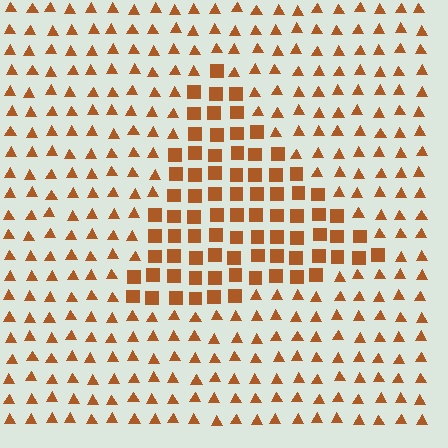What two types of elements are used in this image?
The image uses squares inside the triangle region and triangles outside it.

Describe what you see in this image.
The image is filled with small brown elements arranged in a uniform grid. A triangle-shaped region contains squares, while the surrounding area contains triangles. The boundary is defined purely by the change in element shape.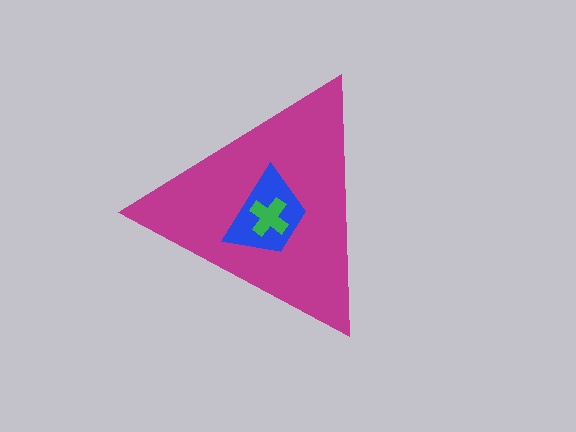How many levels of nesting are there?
3.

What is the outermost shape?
The magenta triangle.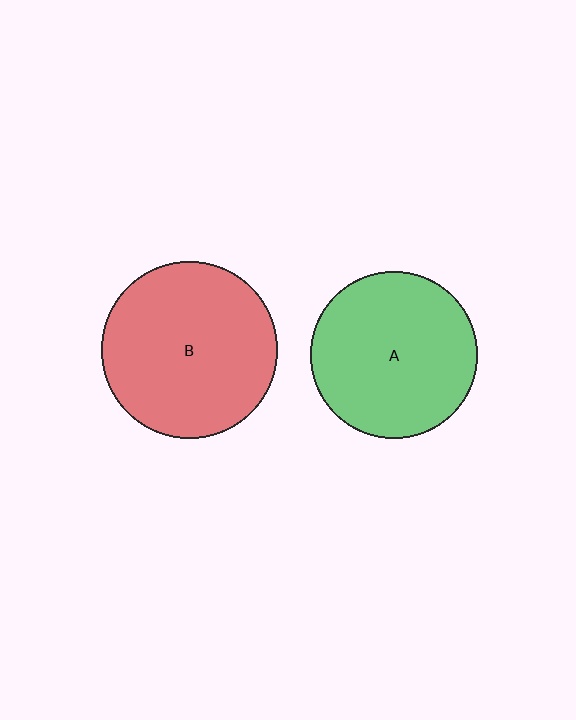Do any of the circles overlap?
No, none of the circles overlap.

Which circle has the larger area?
Circle B (red).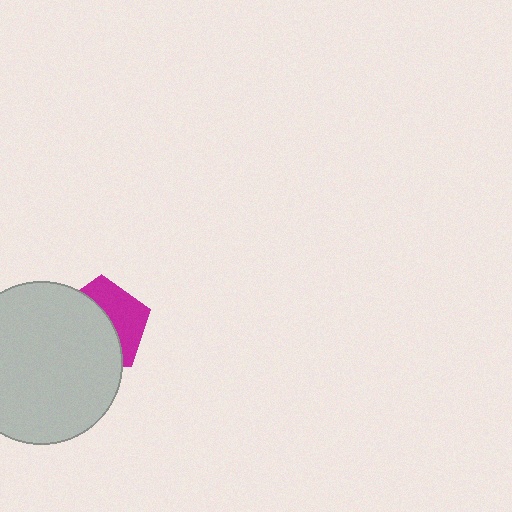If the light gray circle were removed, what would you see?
You would see the complete magenta pentagon.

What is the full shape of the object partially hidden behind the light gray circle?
The partially hidden object is a magenta pentagon.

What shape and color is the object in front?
The object in front is a light gray circle.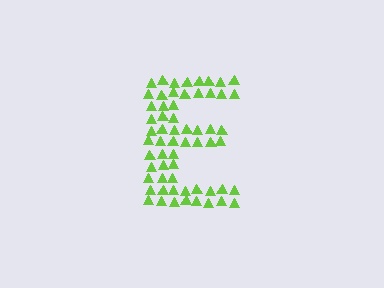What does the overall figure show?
The overall figure shows the letter E.